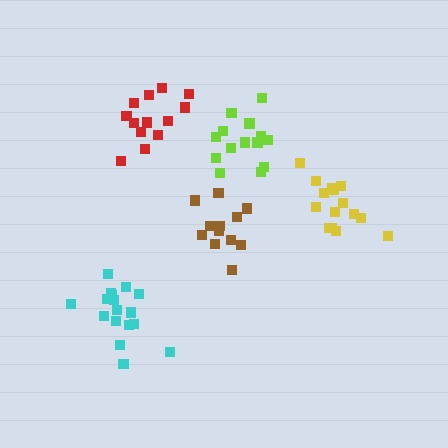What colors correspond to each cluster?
The clusters are colored: cyan, lime, red, brown, yellow.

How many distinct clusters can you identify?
There are 5 distinct clusters.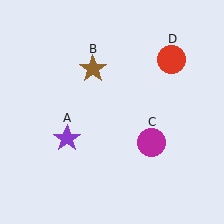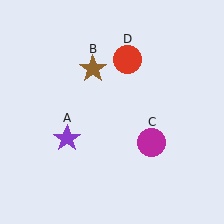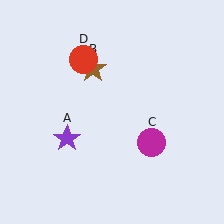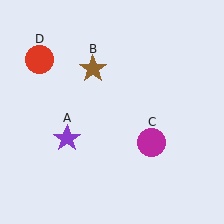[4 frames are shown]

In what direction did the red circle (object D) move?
The red circle (object D) moved left.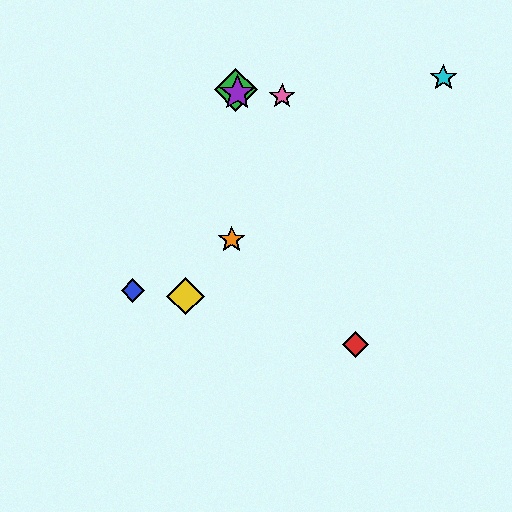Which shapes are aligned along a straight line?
The red diamond, the green diamond, the purple star are aligned along a straight line.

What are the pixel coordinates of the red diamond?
The red diamond is at (356, 344).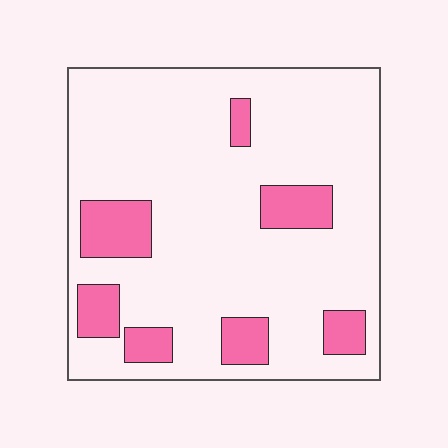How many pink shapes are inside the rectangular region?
7.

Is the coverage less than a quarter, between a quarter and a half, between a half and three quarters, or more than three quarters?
Less than a quarter.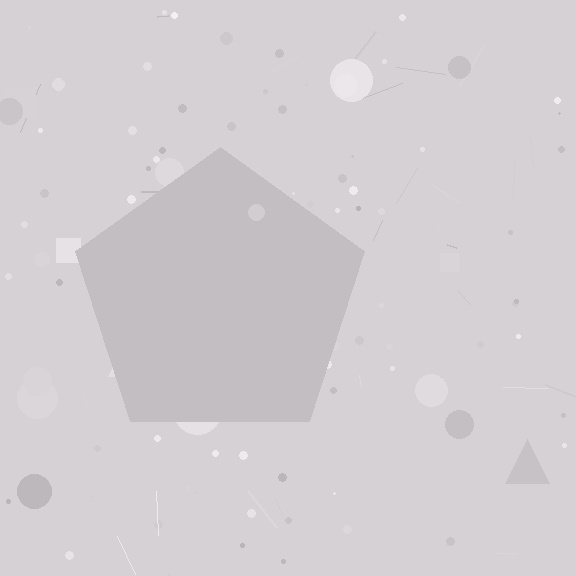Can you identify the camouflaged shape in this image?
The camouflaged shape is a pentagon.